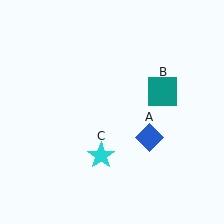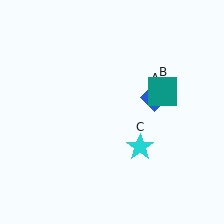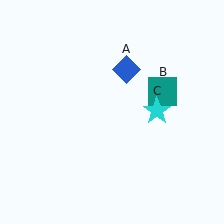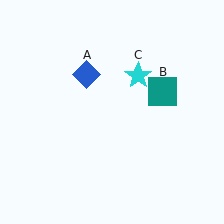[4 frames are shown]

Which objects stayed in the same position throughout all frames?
Teal square (object B) remained stationary.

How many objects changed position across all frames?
2 objects changed position: blue diamond (object A), cyan star (object C).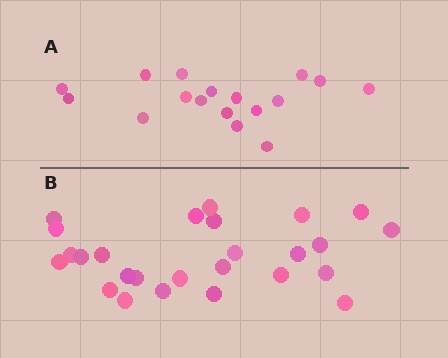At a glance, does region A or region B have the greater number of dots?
Region B (the bottom region) has more dots.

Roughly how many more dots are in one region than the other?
Region B has roughly 8 or so more dots than region A.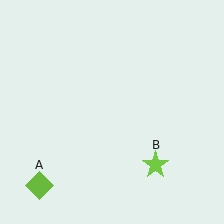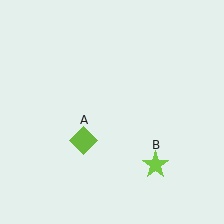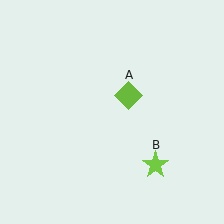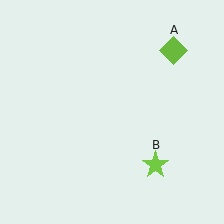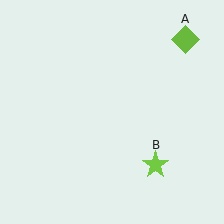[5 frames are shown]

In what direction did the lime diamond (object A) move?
The lime diamond (object A) moved up and to the right.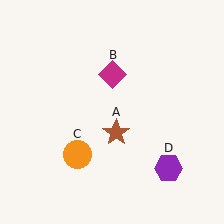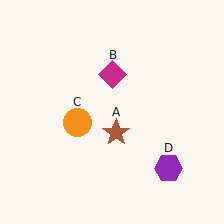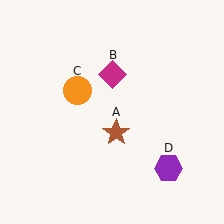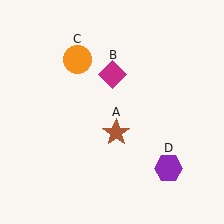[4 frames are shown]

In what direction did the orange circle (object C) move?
The orange circle (object C) moved up.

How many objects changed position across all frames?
1 object changed position: orange circle (object C).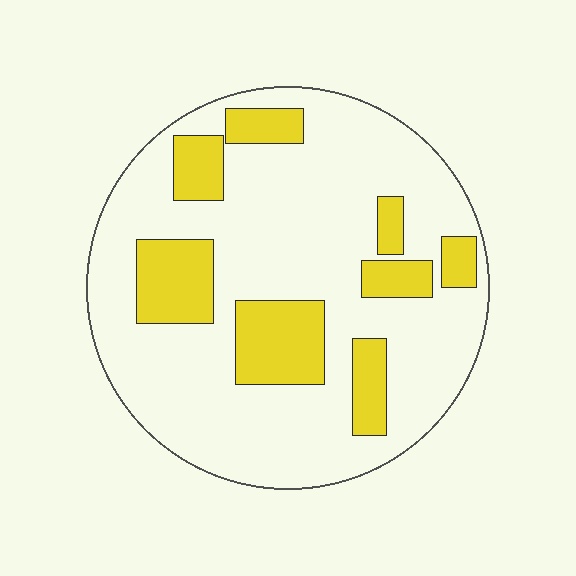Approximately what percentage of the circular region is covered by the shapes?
Approximately 25%.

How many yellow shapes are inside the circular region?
8.